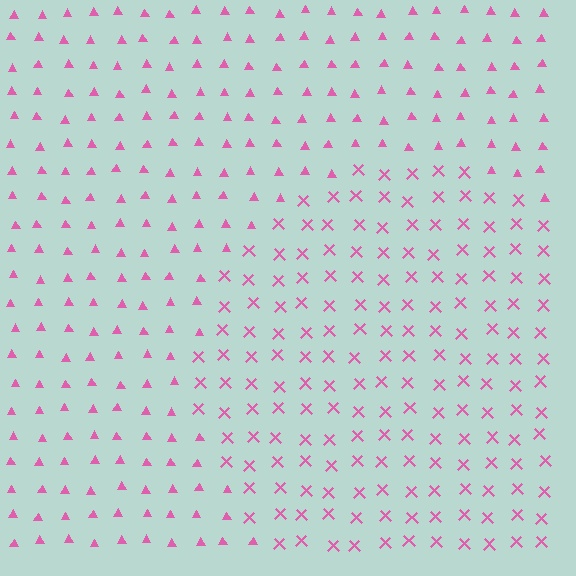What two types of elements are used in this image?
The image uses X marks inside the circle region and triangles outside it.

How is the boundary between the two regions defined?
The boundary is defined by a change in element shape: X marks inside vs. triangles outside. All elements share the same color and spacing.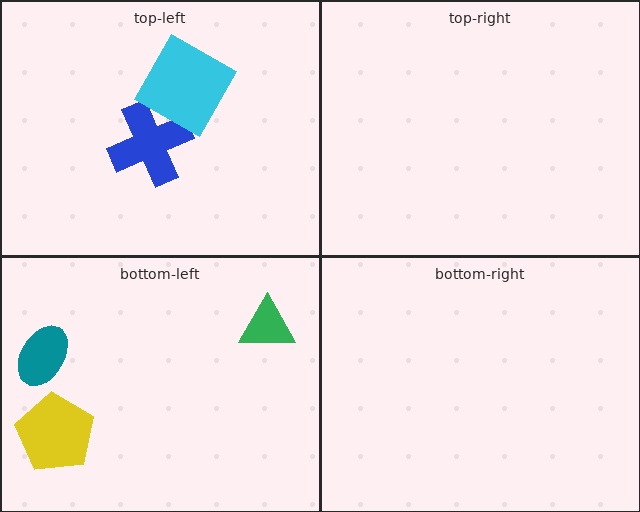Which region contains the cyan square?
The top-left region.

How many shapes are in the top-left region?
2.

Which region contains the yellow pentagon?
The bottom-left region.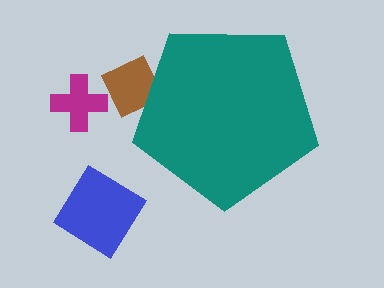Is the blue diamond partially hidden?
No, the blue diamond is fully visible.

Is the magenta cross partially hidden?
No, the magenta cross is fully visible.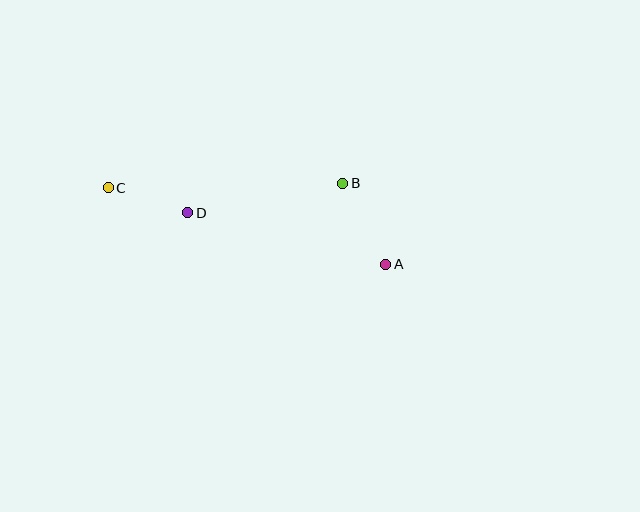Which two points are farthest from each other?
Points A and C are farthest from each other.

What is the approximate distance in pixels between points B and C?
The distance between B and C is approximately 234 pixels.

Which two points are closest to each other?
Points C and D are closest to each other.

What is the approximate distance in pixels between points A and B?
The distance between A and B is approximately 92 pixels.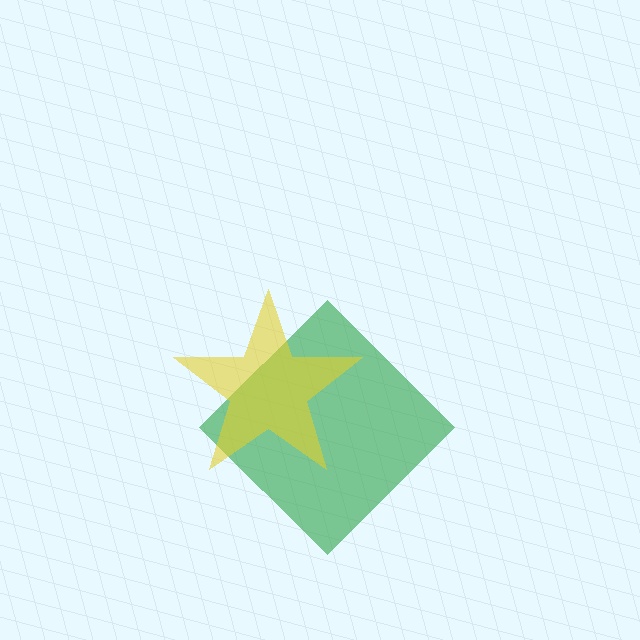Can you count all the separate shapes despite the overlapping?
Yes, there are 2 separate shapes.